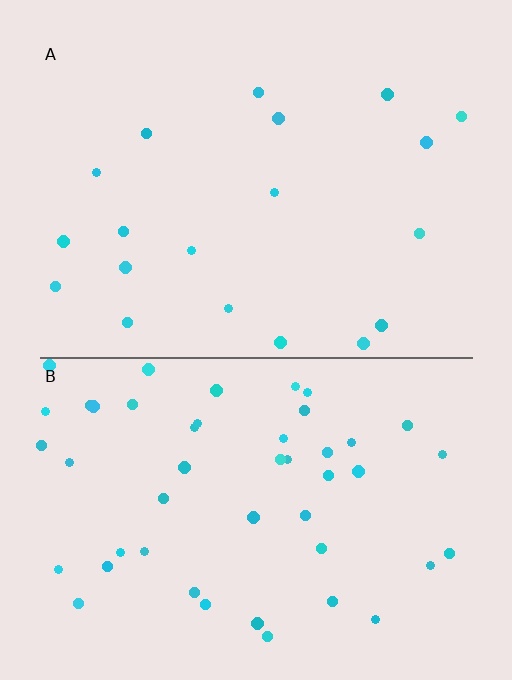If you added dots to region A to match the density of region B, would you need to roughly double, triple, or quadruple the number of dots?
Approximately double.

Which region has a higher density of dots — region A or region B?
B (the bottom).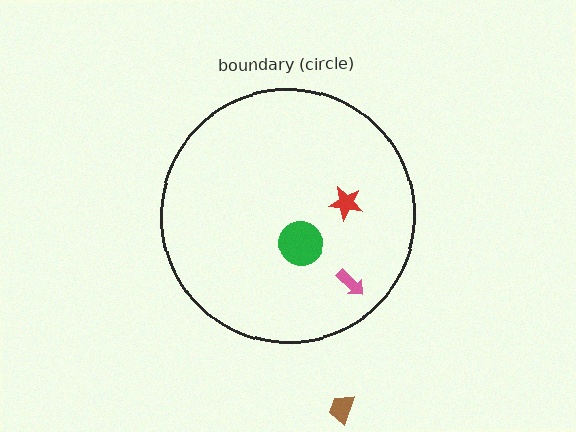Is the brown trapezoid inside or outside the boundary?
Outside.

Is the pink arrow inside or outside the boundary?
Inside.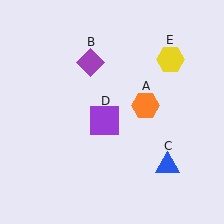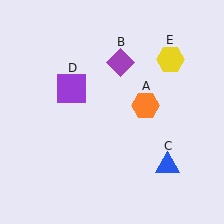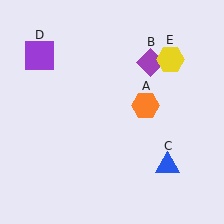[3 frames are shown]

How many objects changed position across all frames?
2 objects changed position: purple diamond (object B), purple square (object D).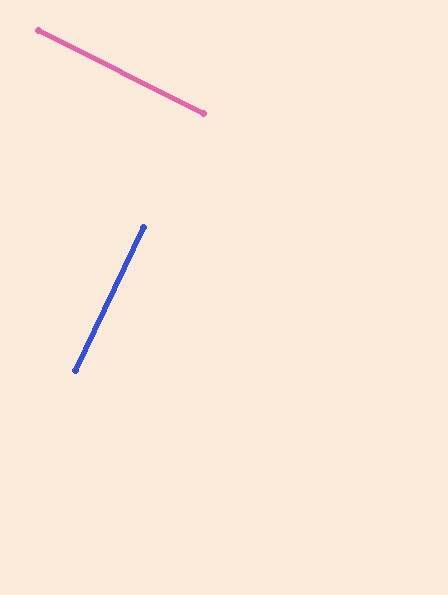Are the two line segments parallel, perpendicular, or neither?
Perpendicular — they meet at approximately 89°.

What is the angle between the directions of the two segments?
Approximately 89 degrees.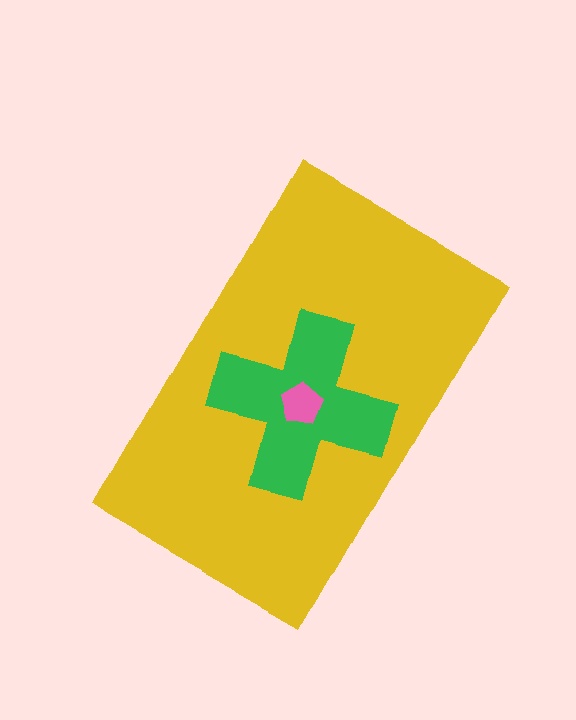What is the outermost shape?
The yellow rectangle.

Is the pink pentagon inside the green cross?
Yes.